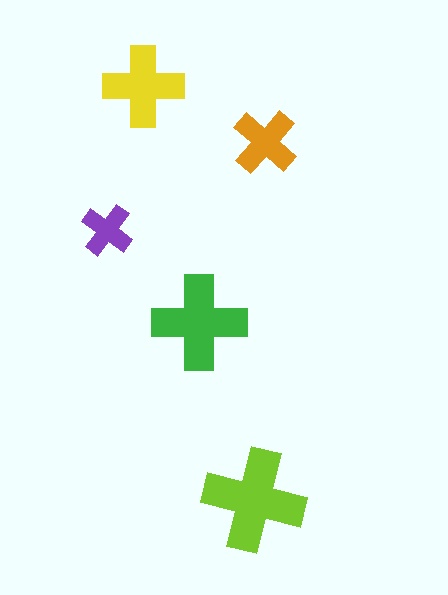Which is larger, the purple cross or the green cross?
The green one.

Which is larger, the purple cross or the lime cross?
The lime one.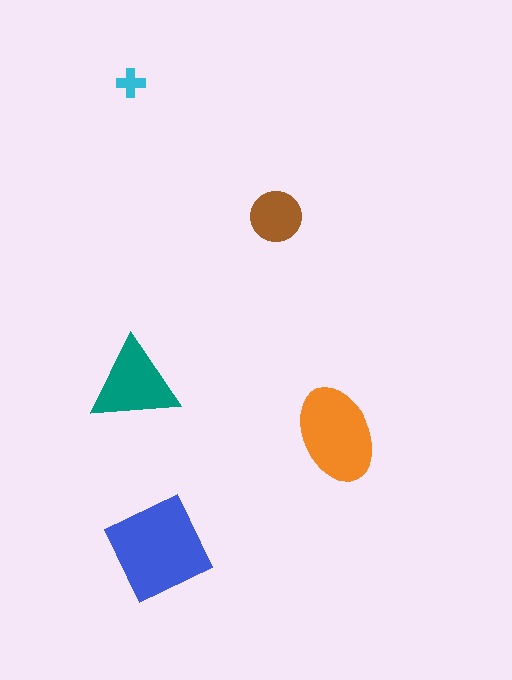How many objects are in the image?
There are 5 objects in the image.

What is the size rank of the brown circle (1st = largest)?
4th.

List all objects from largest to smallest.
The blue diamond, the orange ellipse, the teal triangle, the brown circle, the cyan cross.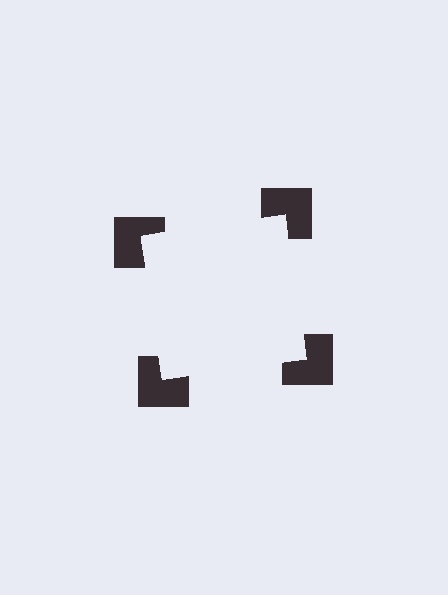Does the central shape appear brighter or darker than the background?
It typically appears slightly brighter than the background, even though no actual brightness change is drawn.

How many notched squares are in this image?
There are 4 — one at each vertex of the illusory square.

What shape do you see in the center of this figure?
An illusory square — its edges are inferred from the aligned wedge cuts in the notched squares, not physically drawn.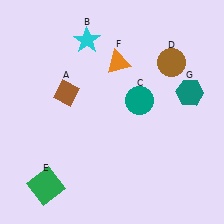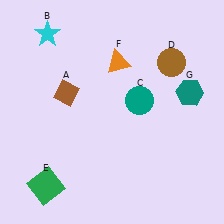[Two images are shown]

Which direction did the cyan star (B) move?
The cyan star (B) moved left.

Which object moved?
The cyan star (B) moved left.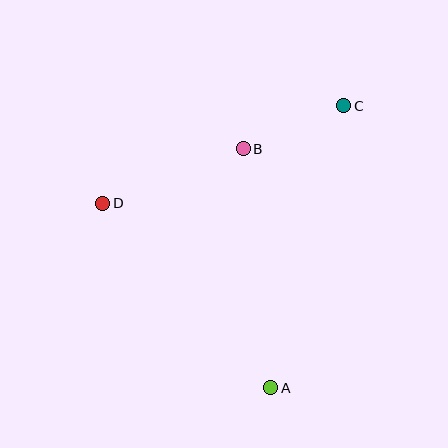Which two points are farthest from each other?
Points A and C are farthest from each other.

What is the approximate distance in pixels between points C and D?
The distance between C and D is approximately 260 pixels.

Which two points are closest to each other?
Points B and C are closest to each other.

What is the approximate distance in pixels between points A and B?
The distance between A and B is approximately 240 pixels.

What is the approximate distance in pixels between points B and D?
The distance between B and D is approximately 151 pixels.